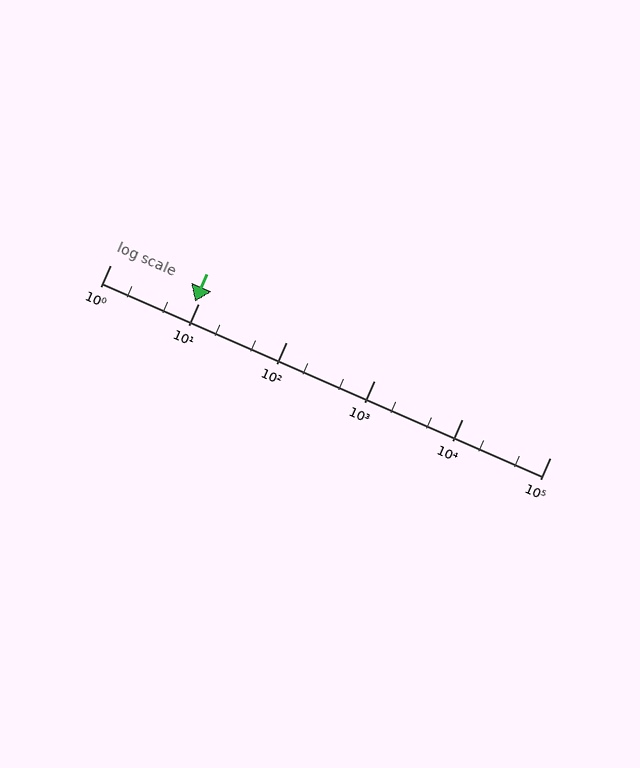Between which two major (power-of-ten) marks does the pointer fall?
The pointer is between 1 and 10.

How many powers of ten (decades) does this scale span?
The scale spans 5 decades, from 1 to 100000.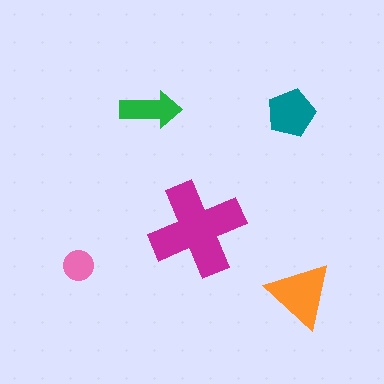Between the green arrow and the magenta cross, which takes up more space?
The magenta cross.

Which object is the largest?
The magenta cross.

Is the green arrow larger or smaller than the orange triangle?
Smaller.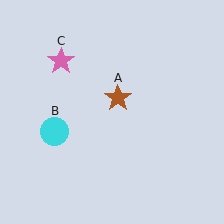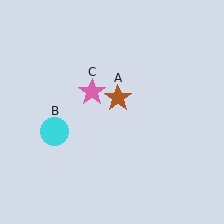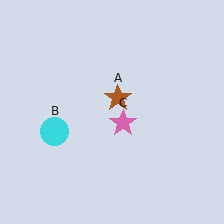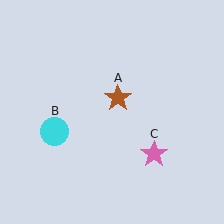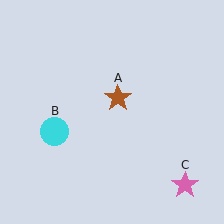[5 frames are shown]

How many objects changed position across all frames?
1 object changed position: pink star (object C).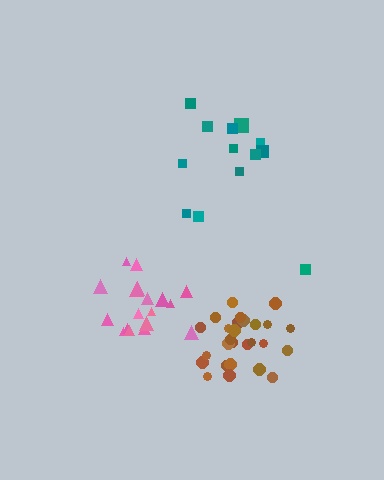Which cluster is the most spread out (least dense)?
Teal.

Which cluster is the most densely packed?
Brown.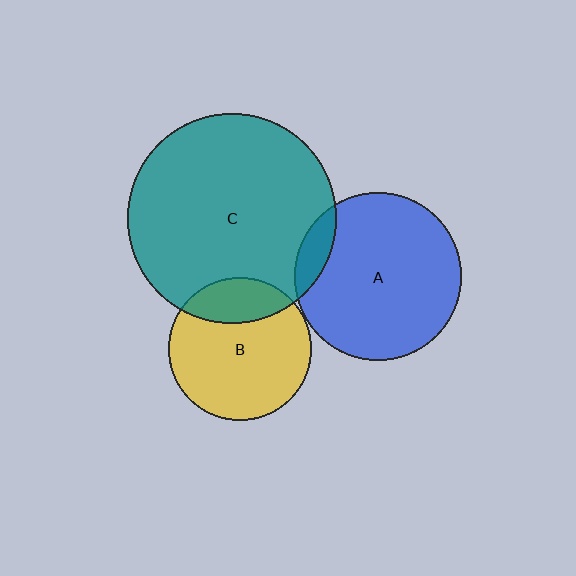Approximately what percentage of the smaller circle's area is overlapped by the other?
Approximately 20%.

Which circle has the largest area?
Circle C (teal).